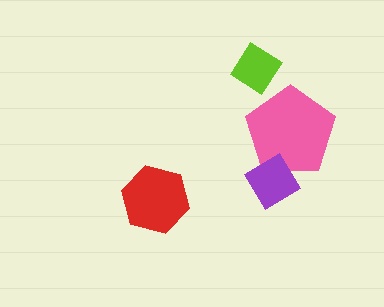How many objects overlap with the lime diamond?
0 objects overlap with the lime diamond.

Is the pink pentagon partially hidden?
Yes, it is partially covered by another shape.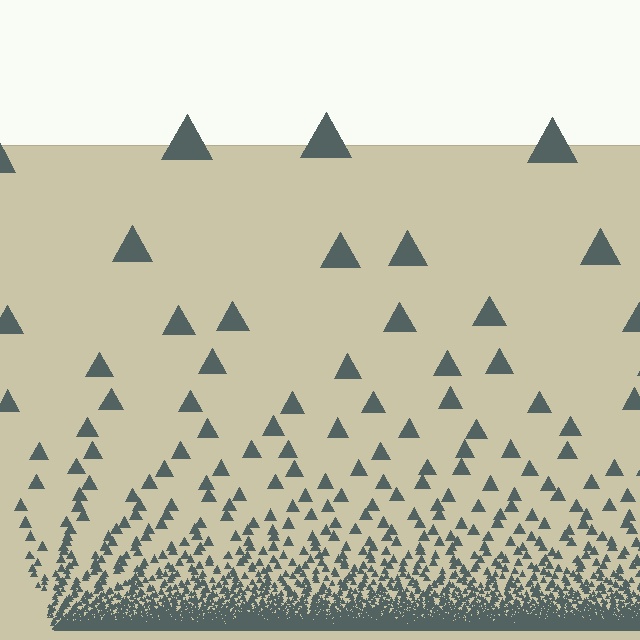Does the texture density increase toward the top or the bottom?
Density increases toward the bottom.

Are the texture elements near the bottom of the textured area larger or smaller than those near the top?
Smaller. The gradient is inverted — elements near the bottom are smaller and denser.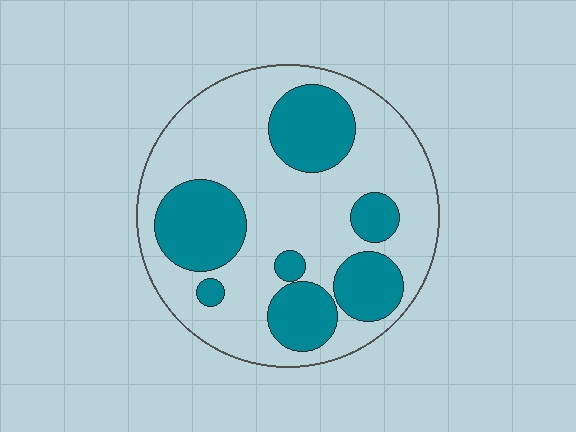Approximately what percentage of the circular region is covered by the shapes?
Approximately 35%.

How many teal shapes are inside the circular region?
7.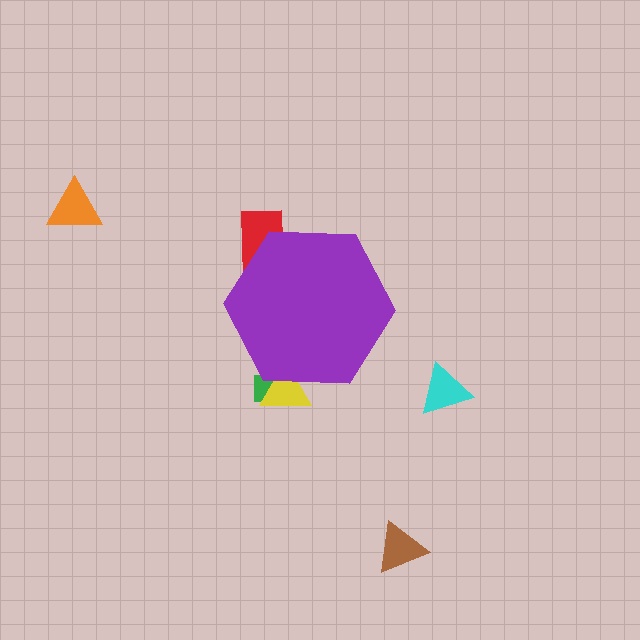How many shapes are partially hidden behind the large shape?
3 shapes are partially hidden.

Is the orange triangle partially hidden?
No, the orange triangle is fully visible.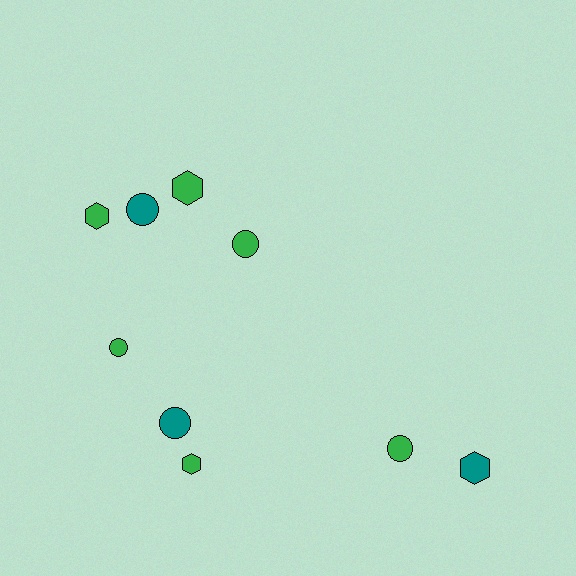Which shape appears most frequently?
Circle, with 5 objects.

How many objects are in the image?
There are 9 objects.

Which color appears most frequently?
Green, with 6 objects.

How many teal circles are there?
There are 2 teal circles.